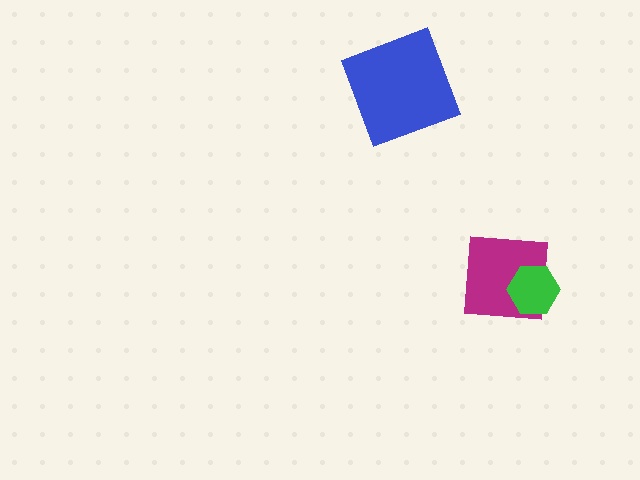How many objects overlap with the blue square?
0 objects overlap with the blue square.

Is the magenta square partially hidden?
Yes, it is partially covered by another shape.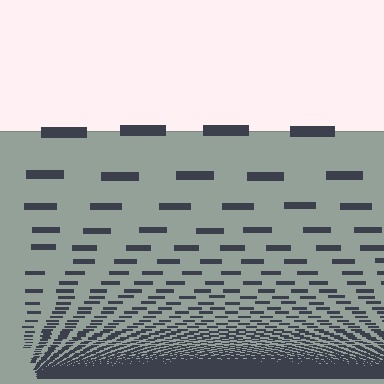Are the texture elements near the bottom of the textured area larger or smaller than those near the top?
Smaller. The gradient is inverted — elements near the bottom are smaller and denser.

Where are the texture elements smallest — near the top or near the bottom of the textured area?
Near the bottom.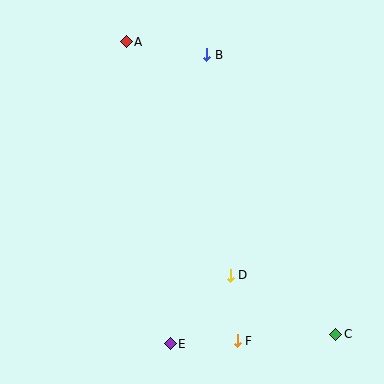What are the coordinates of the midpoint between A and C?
The midpoint between A and C is at (231, 188).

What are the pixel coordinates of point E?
Point E is at (170, 344).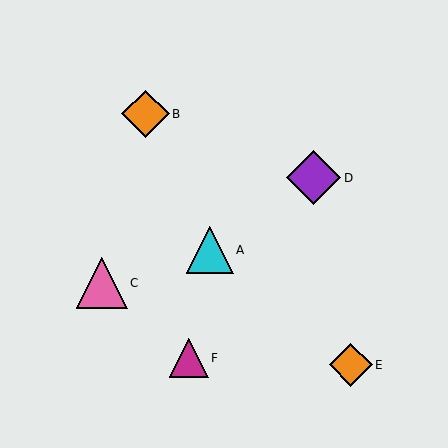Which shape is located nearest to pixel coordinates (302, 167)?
The purple diamond (labeled D) at (314, 178) is nearest to that location.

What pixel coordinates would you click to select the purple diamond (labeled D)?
Click at (314, 178) to select the purple diamond D.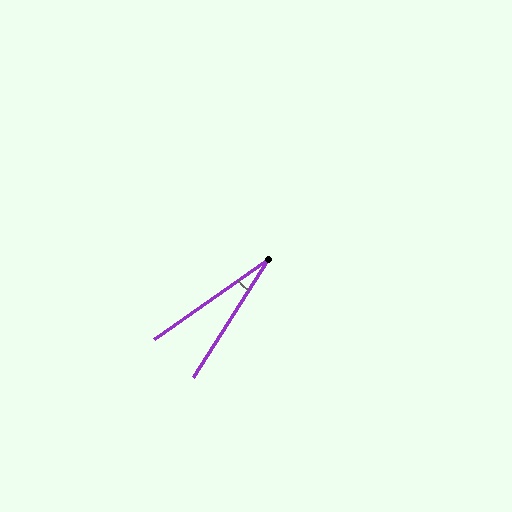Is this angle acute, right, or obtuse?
It is acute.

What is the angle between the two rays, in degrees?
Approximately 23 degrees.